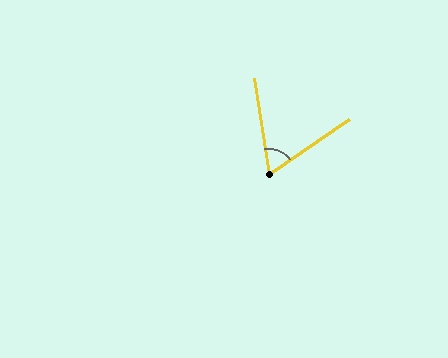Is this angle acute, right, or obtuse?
It is acute.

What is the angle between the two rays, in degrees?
Approximately 64 degrees.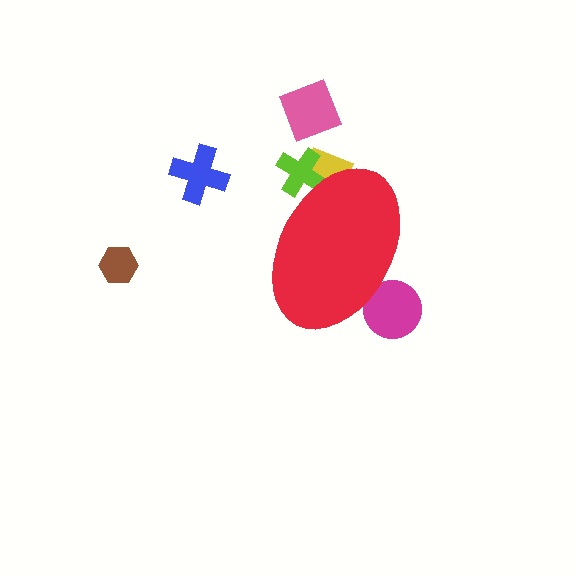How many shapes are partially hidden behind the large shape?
3 shapes are partially hidden.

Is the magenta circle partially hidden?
Yes, the magenta circle is partially hidden behind the red ellipse.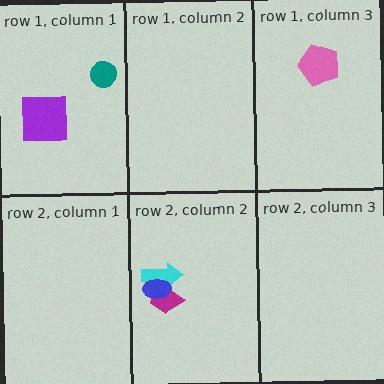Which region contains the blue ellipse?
The row 2, column 2 region.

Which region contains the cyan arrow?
The row 2, column 2 region.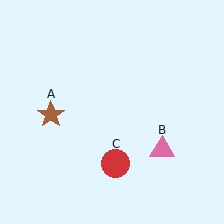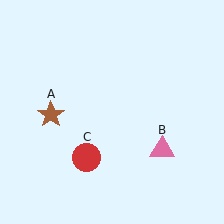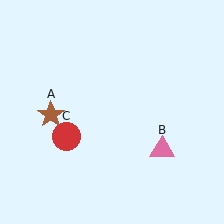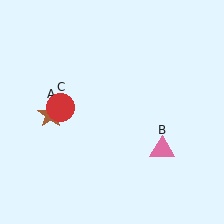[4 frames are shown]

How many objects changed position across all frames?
1 object changed position: red circle (object C).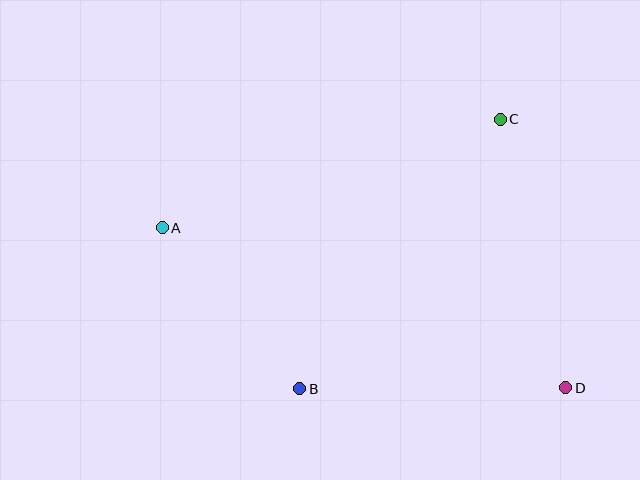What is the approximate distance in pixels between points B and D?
The distance between B and D is approximately 266 pixels.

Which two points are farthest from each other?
Points A and D are farthest from each other.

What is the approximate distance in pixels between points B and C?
The distance between B and C is approximately 336 pixels.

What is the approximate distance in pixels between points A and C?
The distance between A and C is approximately 355 pixels.